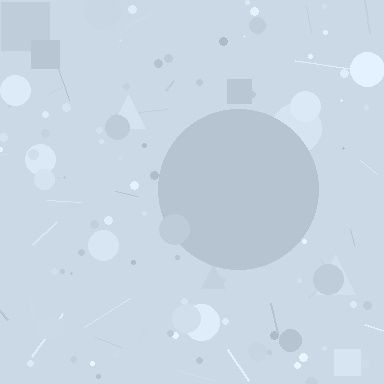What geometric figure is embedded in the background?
A circle is embedded in the background.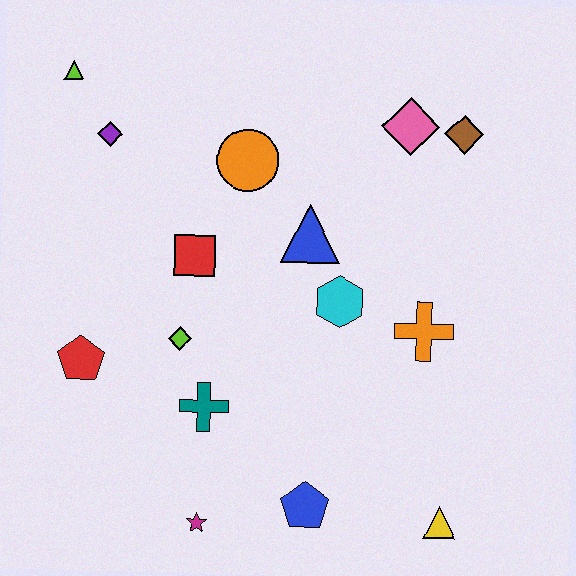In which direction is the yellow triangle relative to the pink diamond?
The yellow triangle is below the pink diamond.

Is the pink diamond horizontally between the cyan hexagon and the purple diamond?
No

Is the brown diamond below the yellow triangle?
No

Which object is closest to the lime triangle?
The purple diamond is closest to the lime triangle.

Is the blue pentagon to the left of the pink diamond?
Yes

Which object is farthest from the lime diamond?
The brown diamond is farthest from the lime diamond.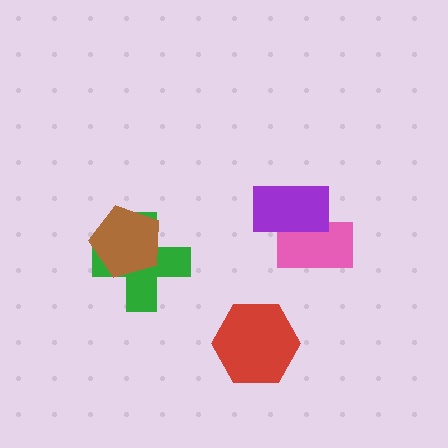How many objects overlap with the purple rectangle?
1 object overlaps with the purple rectangle.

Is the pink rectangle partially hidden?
Yes, it is partially covered by another shape.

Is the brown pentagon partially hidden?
No, no other shape covers it.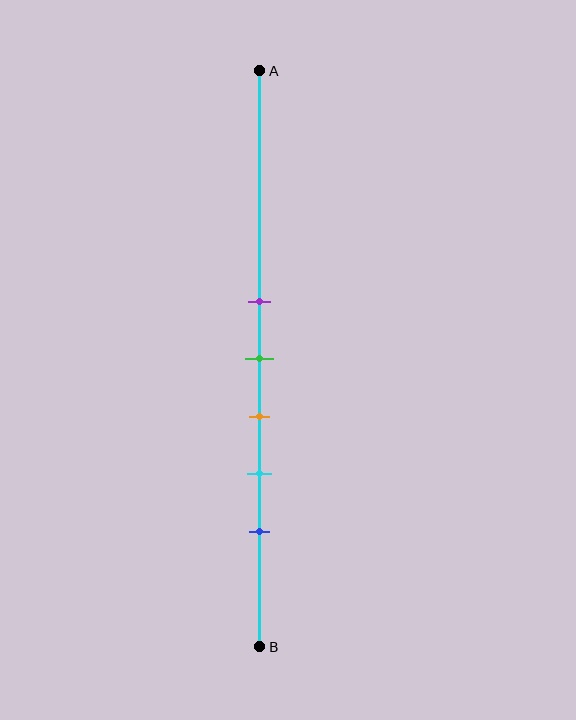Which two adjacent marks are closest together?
The purple and green marks are the closest adjacent pair.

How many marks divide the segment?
There are 5 marks dividing the segment.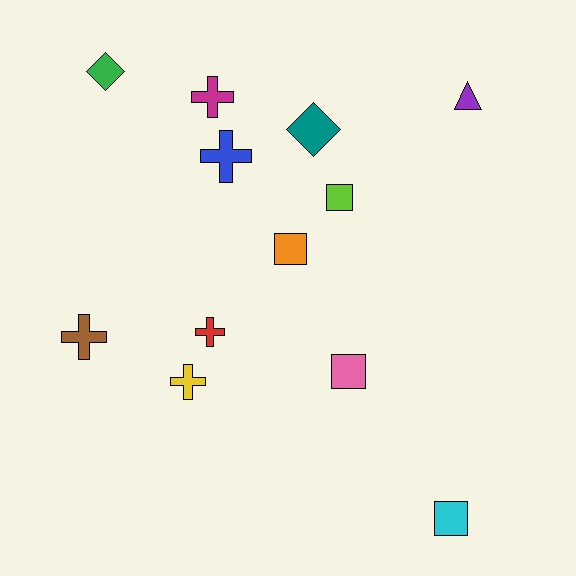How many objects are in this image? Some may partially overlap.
There are 12 objects.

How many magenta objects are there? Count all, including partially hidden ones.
There is 1 magenta object.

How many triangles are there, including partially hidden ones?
There is 1 triangle.